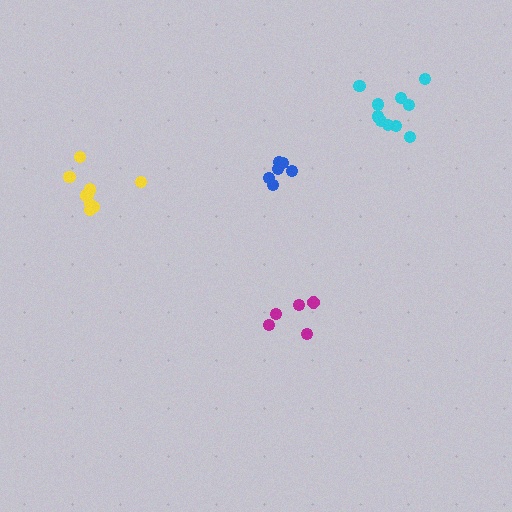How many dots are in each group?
Group 1: 10 dots, Group 2: 6 dots, Group 3: 5 dots, Group 4: 9 dots (30 total).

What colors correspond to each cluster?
The clusters are colored: cyan, blue, magenta, yellow.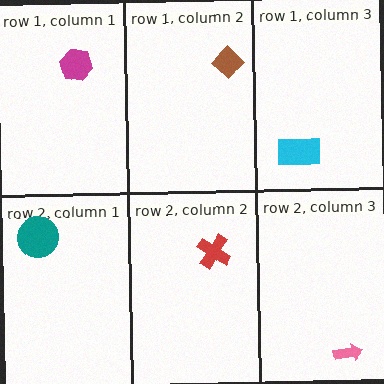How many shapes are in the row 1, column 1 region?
1.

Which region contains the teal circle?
The row 2, column 1 region.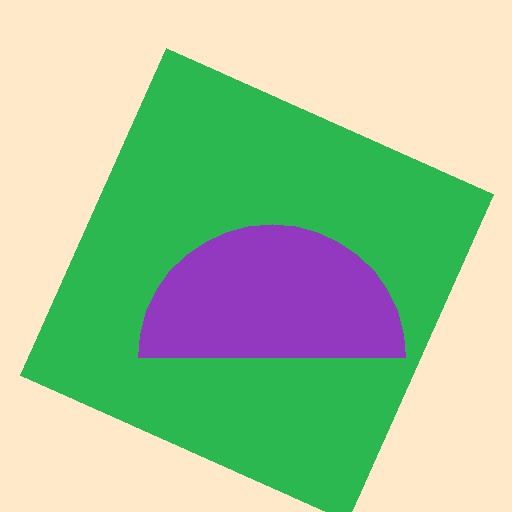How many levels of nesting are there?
2.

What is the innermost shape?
The purple semicircle.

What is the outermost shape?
The green square.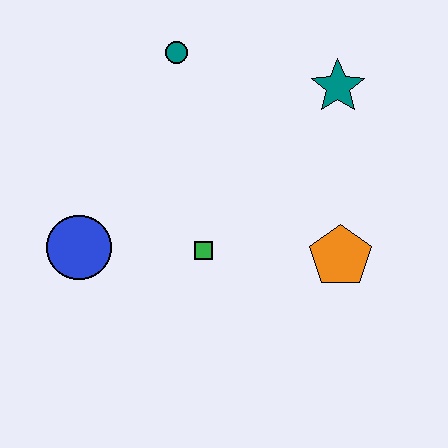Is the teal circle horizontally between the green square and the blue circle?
Yes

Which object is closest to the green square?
The blue circle is closest to the green square.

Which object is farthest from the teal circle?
The orange pentagon is farthest from the teal circle.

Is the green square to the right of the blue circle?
Yes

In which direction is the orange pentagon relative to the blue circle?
The orange pentagon is to the right of the blue circle.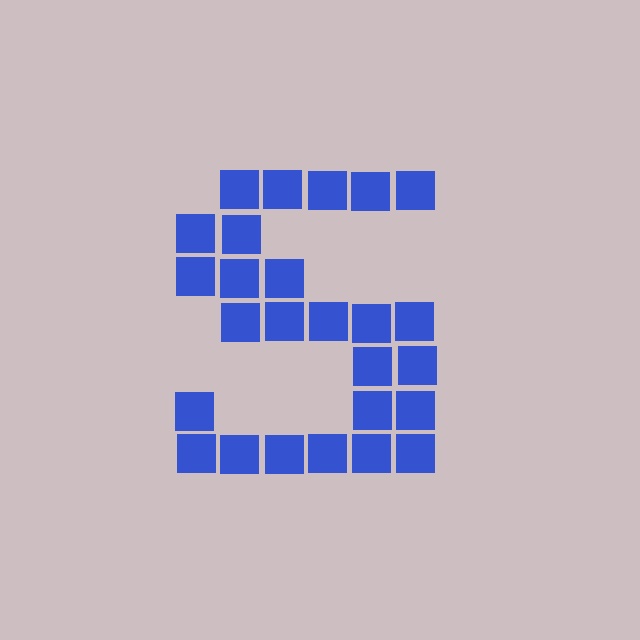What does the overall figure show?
The overall figure shows the letter S.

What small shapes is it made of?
It is made of small squares.